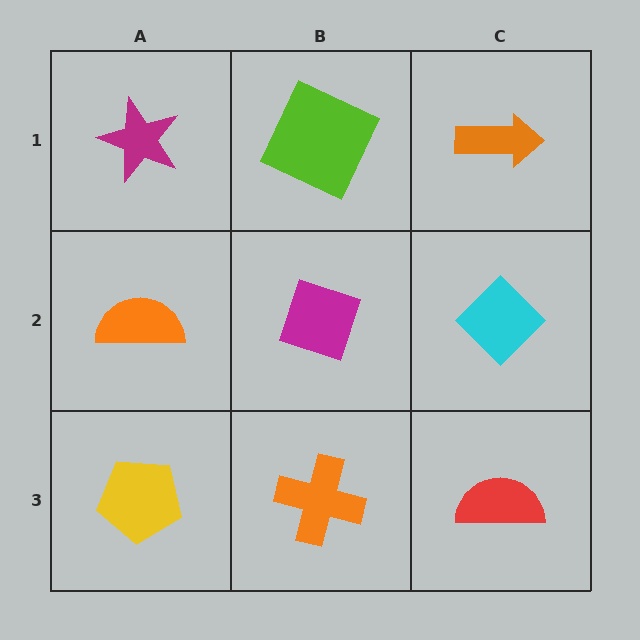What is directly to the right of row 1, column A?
A lime square.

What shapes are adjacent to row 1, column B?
A magenta diamond (row 2, column B), a magenta star (row 1, column A), an orange arrow (row 1, column C).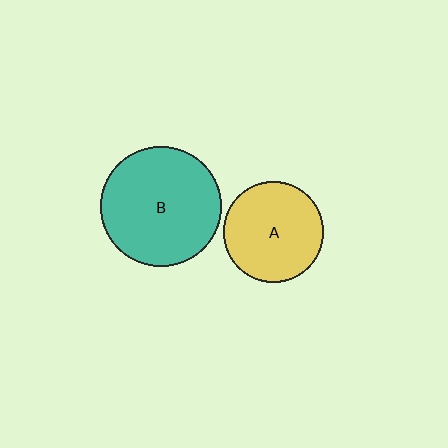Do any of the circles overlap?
No, none of the circles overlap.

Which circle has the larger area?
Circle B (teal).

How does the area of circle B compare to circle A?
Approximately 1.4 times.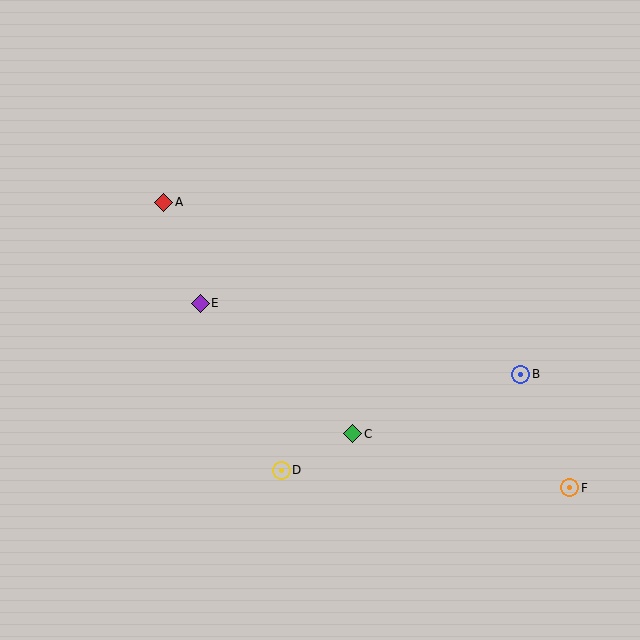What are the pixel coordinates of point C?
Point C is at (353, 434).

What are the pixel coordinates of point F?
Point F is at (570, 488).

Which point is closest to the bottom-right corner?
Point F is closest to the bottom-right corner.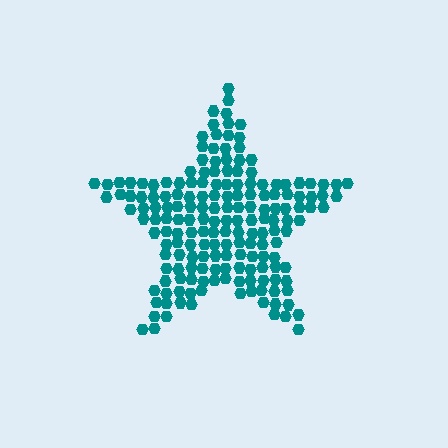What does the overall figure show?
The overall figure shows a star.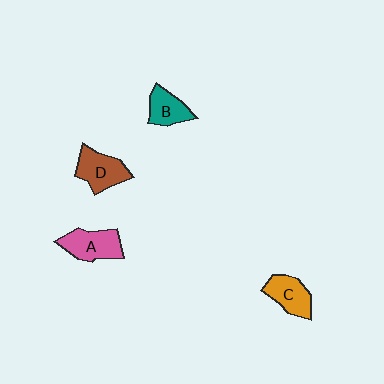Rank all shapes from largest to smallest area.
From largest to smallest: A (pink), D (brown), C (orange), B (teal).